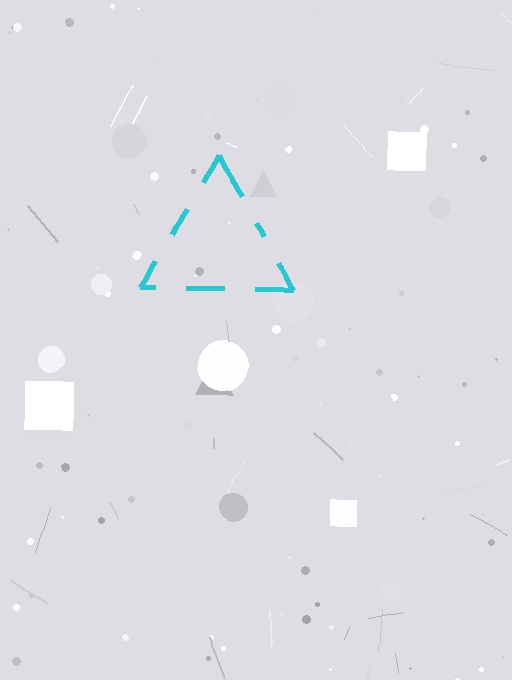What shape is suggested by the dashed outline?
The dashed outline suggests a triangle.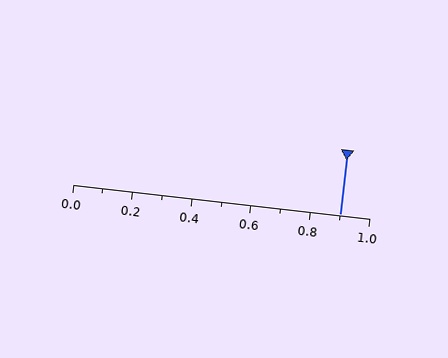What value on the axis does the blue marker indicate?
The marker indicates approximately 0.9.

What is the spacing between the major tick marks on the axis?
The major ticks are spaced 0.2 apart.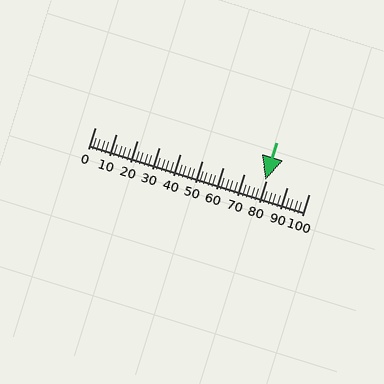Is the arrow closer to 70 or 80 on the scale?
The arrow is closer to 80.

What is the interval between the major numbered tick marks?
The major tick marks are spaced 10 units apart.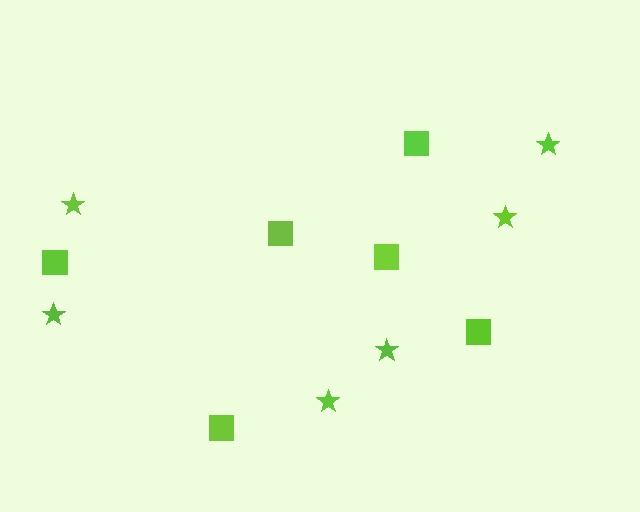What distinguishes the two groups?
There are 2 groups: one group of squares (6) and one group of stars (6).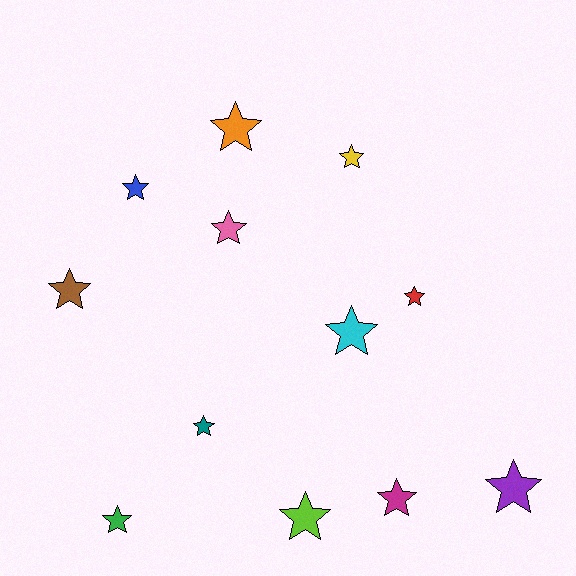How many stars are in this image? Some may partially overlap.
There are 12 stars.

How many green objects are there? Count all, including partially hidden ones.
There is 1 green object.